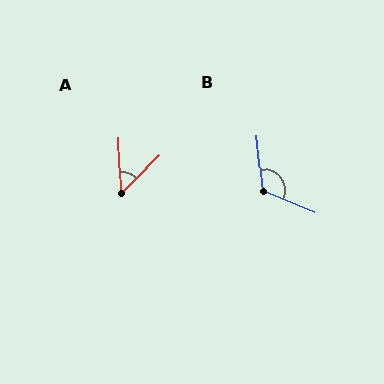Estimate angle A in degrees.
Approximately 47 degrees.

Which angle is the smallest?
A, at approximately 47 degrees.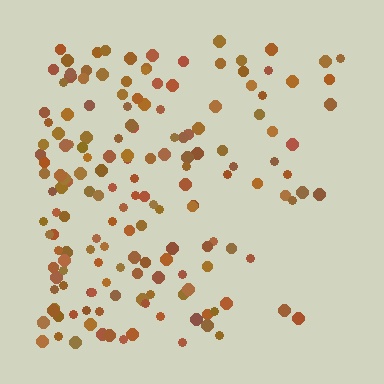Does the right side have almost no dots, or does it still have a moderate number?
Still a moderate number, just noticeably fewer than the left.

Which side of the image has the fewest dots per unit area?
The right.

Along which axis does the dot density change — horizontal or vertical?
Horizontal.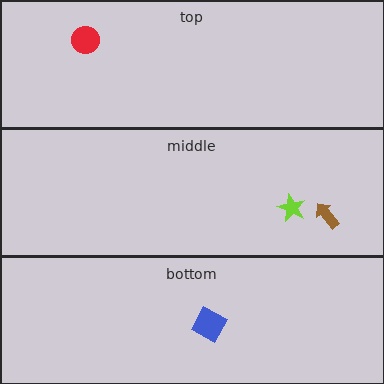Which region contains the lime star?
The middle region.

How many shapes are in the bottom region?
1.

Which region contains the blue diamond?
The bottom region.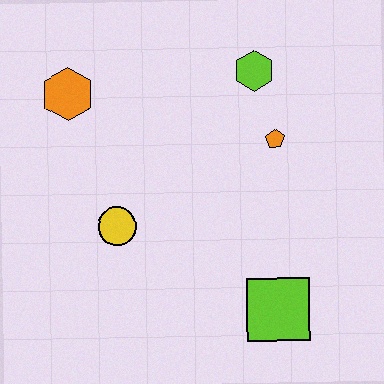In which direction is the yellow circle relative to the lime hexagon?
The yellow circle is below the lime hexagon.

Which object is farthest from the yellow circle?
The lime hexagon is farthest from the yellow circle.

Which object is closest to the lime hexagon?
The orange pentagon is closest to the lime hexagon.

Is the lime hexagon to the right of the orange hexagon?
Yes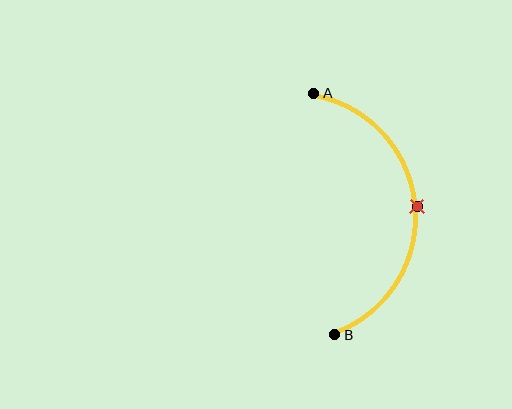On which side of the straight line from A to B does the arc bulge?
The arc bulges to the right of the straight line connecting A and B.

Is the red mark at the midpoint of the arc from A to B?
Yes. The red mark lies on the arc at equal arc-length from both A and B — it is the arc midpoint.